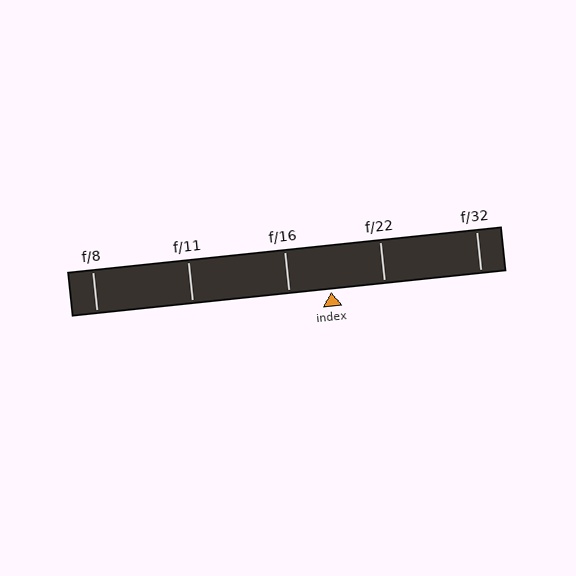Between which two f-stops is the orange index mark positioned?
The index mark is between f/16 and f/22.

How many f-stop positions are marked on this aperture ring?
There are 5 f-stop positions marked.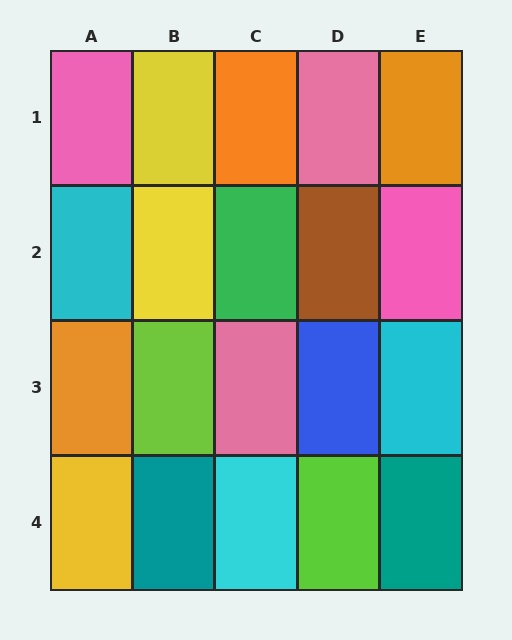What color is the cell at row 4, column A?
Yellow.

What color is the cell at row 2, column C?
Green.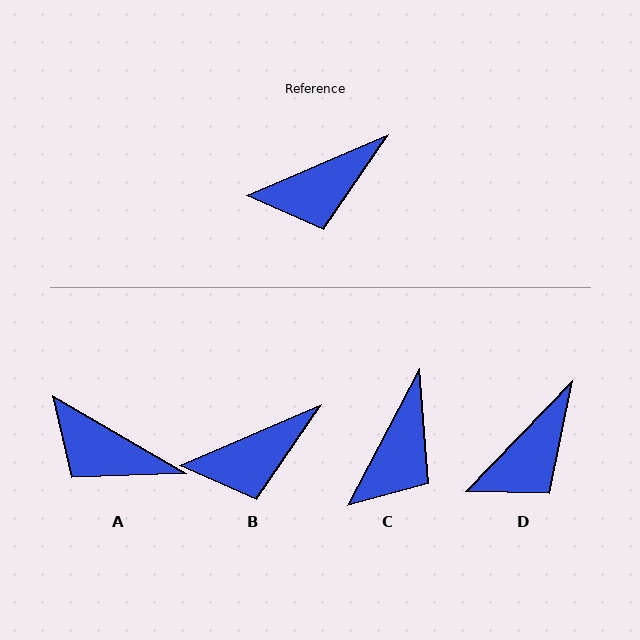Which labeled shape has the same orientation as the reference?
B.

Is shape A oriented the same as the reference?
No, it is off by about 54 degrees.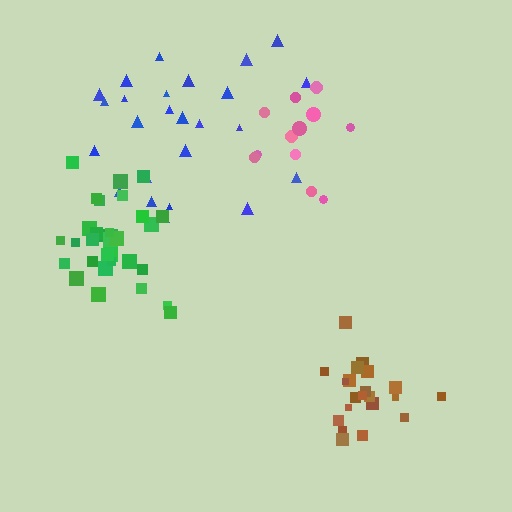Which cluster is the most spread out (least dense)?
Blue.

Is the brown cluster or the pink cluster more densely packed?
Brown.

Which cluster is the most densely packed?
Green.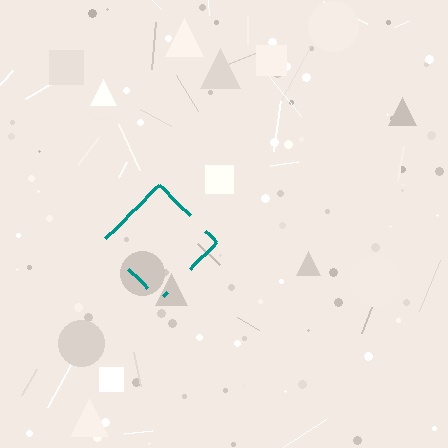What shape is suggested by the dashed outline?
The dashed outline suggests a diamond.